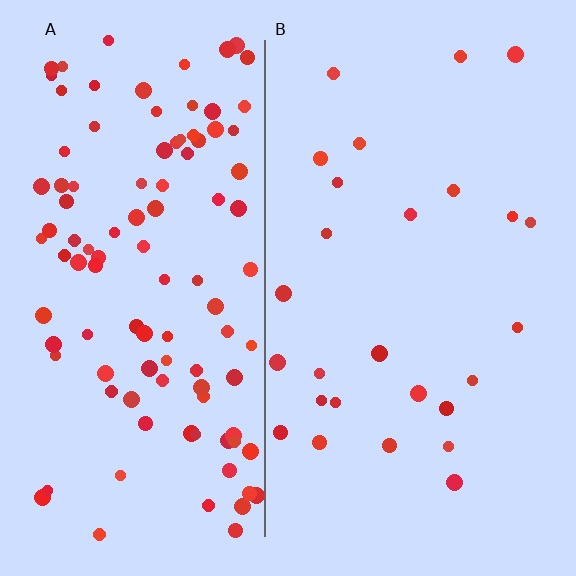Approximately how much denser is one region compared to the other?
Approximately 4.0× — region A over region B.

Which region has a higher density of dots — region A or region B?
A (the left).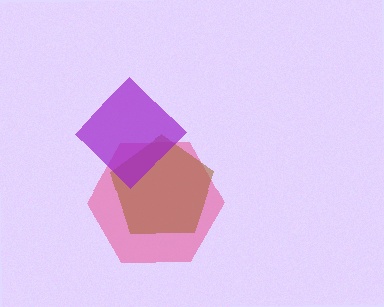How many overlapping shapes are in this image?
There are 3 overlapping shapes in the image.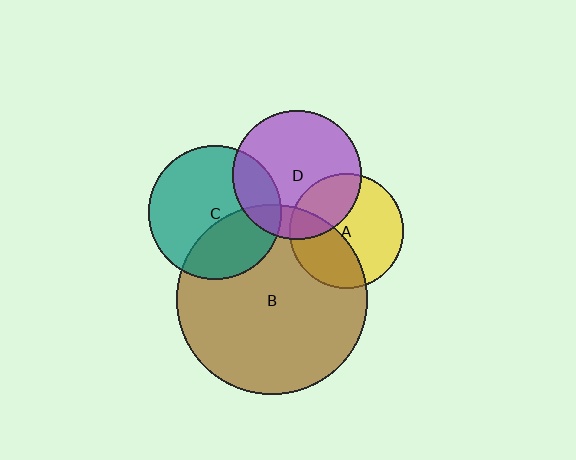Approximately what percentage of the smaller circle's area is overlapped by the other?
Approximately 30%.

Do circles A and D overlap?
Yes.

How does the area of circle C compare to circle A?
Approximately 1.4 times.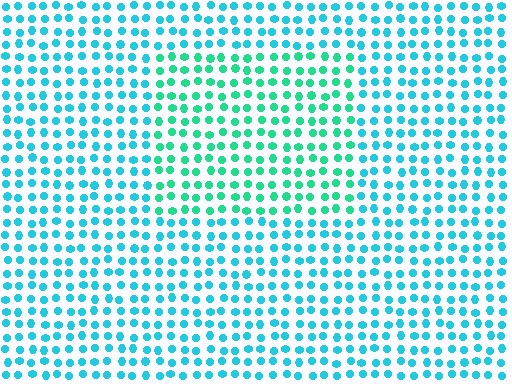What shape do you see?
I see a rectangle.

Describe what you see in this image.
The image is filled with small cyan elements in a uniform arrangement. A rectangle-shaped region is visible where the elements are tinted to a slightly different hue, forming a subtle color boundary.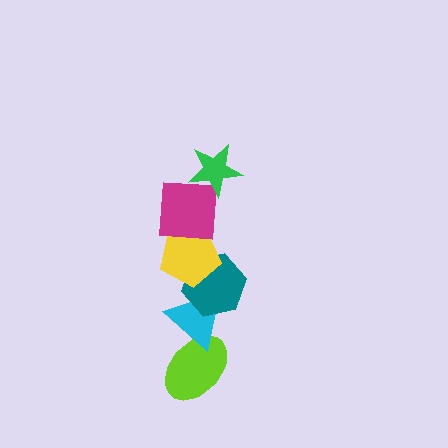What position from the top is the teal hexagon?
The teal hexagon is 4th from the top.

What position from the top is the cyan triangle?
The cyan triangle is 5th from the top.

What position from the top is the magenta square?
The magenta square is 2nd from the top.